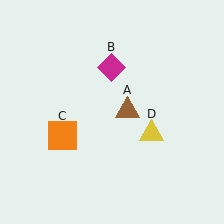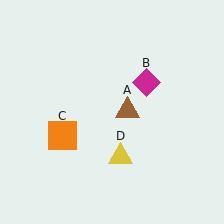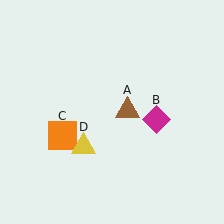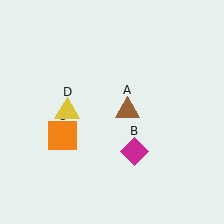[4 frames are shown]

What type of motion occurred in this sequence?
The magenta diamond (object B), yellow triangle (object D) rotated clockwise around the center of the scene.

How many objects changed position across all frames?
2 objects changed position: magenta diamond (object B), yellow triangle (object D).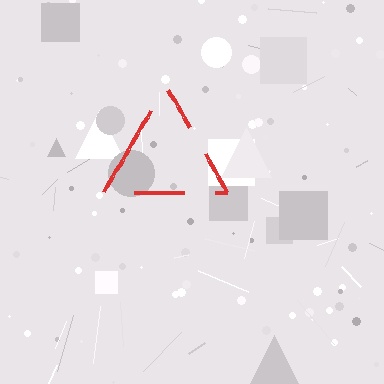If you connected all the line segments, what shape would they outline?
They would outline a triangle.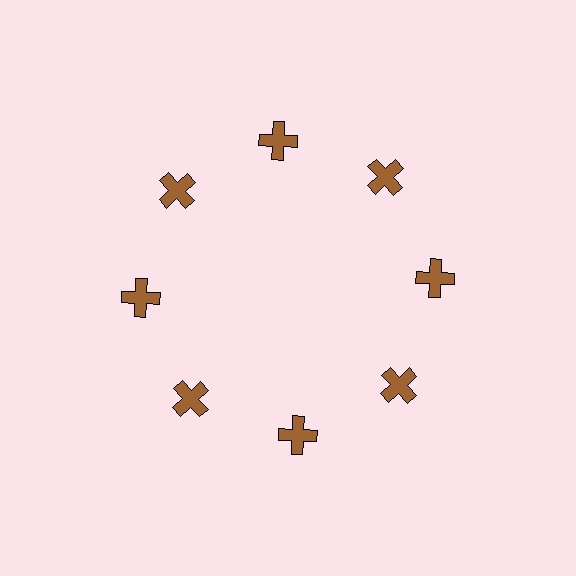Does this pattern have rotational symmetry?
Yes, this pattern has 8-fold rotational symmetry. It looks the same after rotating 45 degrees around the center.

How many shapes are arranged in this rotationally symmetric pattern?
There are 8 shapes, arranged in 8 groups of 1.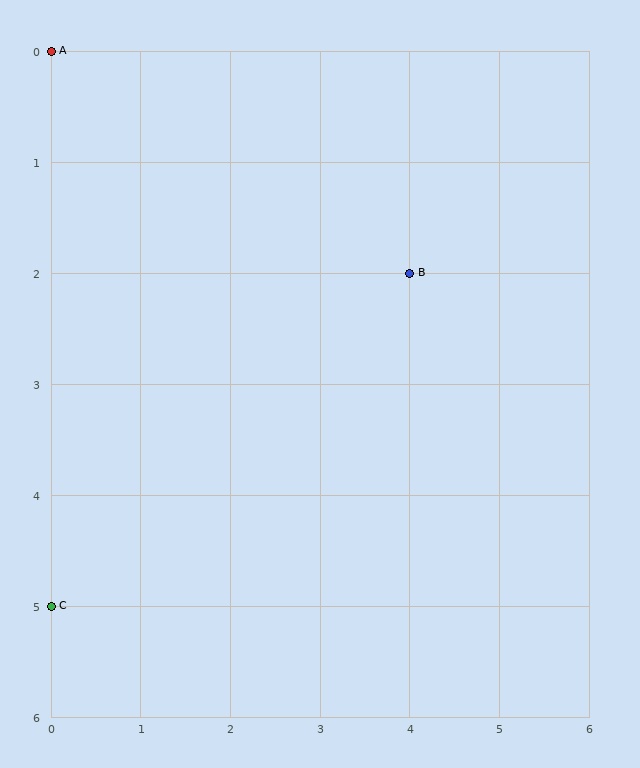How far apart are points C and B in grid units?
Points C and B are 4 columns and 3 rows apart (about 5.0 grid units diagonally).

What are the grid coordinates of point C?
Point C is at grid coordinates (0, 5).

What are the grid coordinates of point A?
Point A is at grid coordinates (0, 0).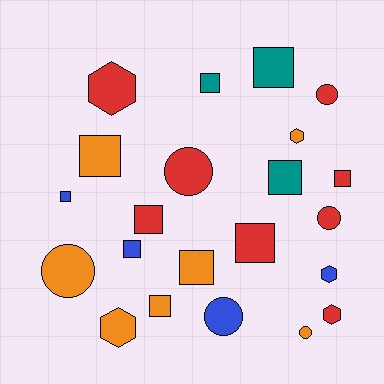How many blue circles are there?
There is 1 blue circle.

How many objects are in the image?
There are 22 objects.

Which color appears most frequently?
Red, with 8 objects.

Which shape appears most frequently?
Square, with 11 objects.